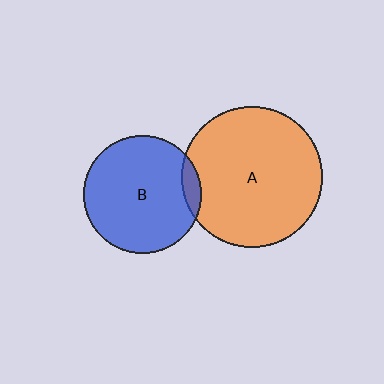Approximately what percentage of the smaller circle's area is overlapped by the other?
Approximately 10%.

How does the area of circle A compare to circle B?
Approximately 1.4 times.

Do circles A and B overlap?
Yes.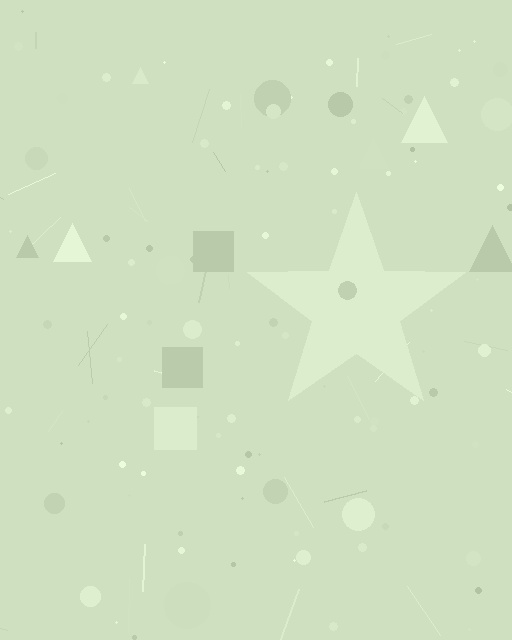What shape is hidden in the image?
A star is hidden in the image.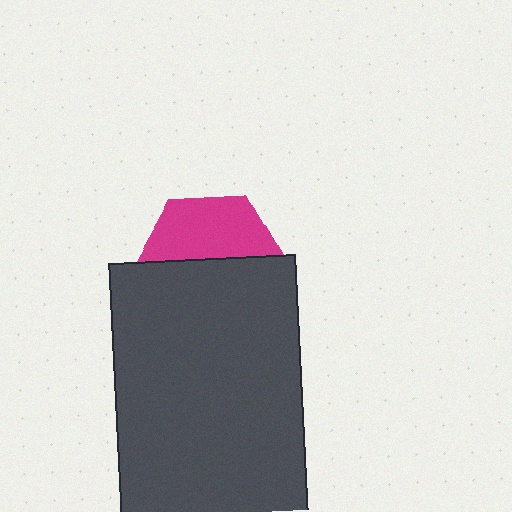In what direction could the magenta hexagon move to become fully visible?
The magenta hexagon could move up. That would shift it out from behind the dark gray rectangle entirely.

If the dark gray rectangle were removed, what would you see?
You would see the complete magenta hexagon.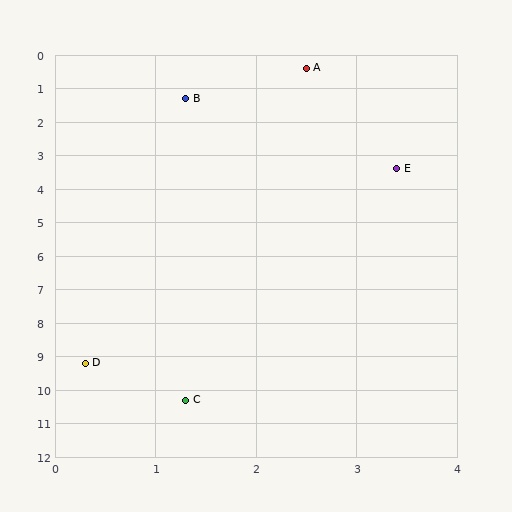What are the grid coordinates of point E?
Point E is at approximately (3.4, 3.4).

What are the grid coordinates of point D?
Point D is at approximately (0.3, 9.2).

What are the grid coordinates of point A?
Point A is at approximately (2.5, 0.4).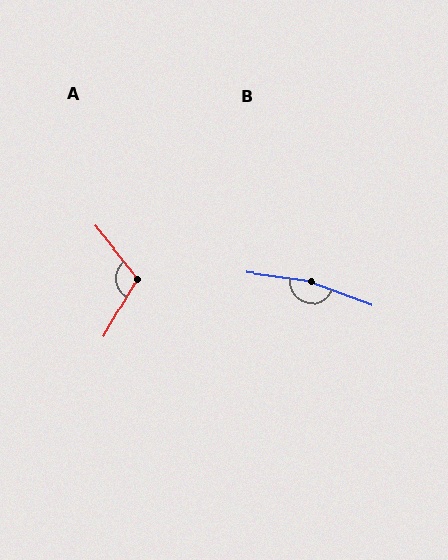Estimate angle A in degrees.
Approximately 111 degrees.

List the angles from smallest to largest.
A (111°), B (167°).